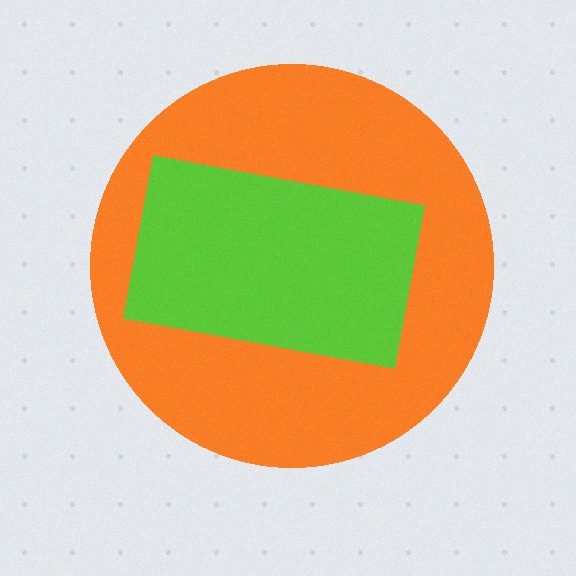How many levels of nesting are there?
2.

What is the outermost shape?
The orange circle.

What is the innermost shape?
The lime rectangle.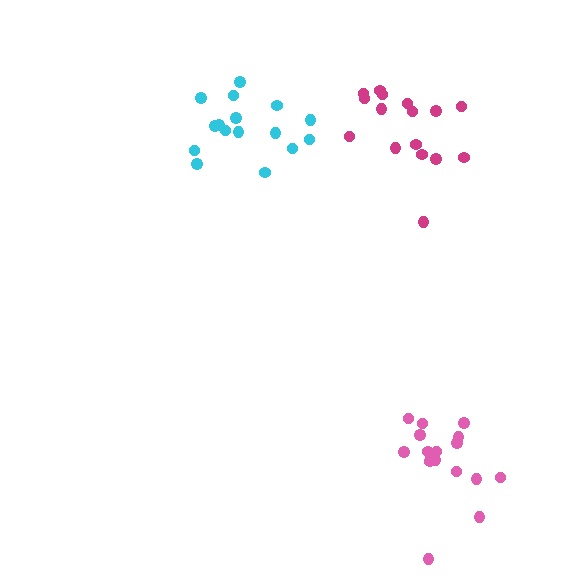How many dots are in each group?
Group 1: 16 dots, Group 2: 17 dots, Group 3: 16 dots (49 total).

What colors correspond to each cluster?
The clusters are colored: cyan, pink, magenta.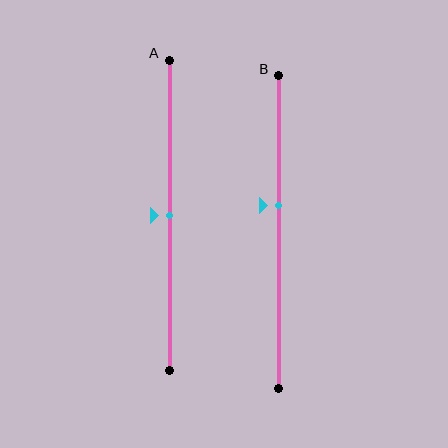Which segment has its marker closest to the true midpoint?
Segment A has its marker closest to the true midpoint.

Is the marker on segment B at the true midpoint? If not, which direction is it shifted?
No, the marker on segment B is shifted upward by about 9% of the segment length.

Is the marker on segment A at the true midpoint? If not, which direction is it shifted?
Yes, the marker on segment A is at the true midpoint.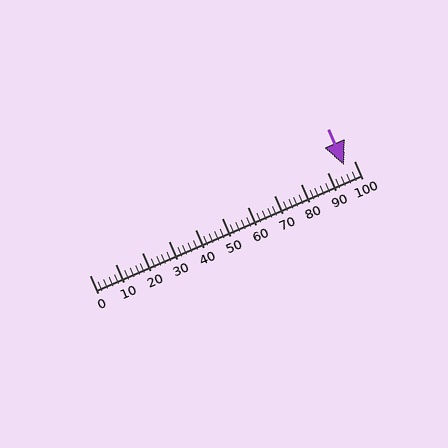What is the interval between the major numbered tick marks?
The major tick marks are spaced 10 units apart.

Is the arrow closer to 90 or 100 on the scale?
The arrow is closer to 100.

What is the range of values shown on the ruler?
The ruler shows values from 0 to 100.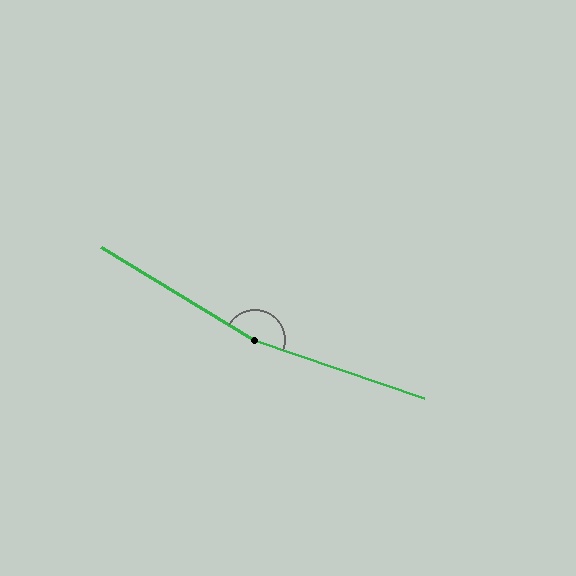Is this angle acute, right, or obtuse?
It is obtuse.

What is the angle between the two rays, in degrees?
Approximately 168 degrees.